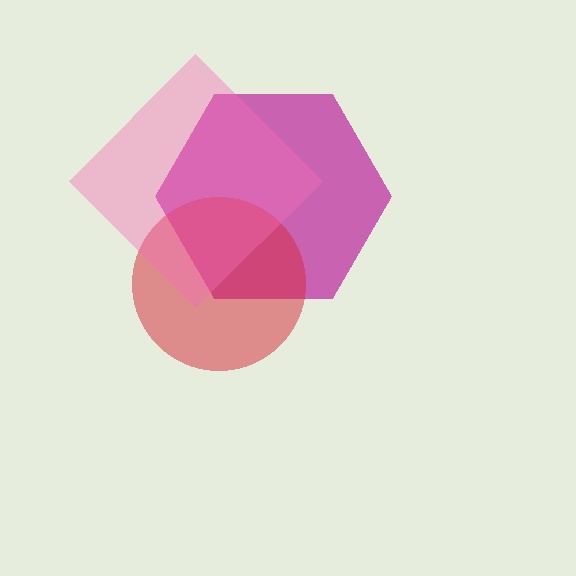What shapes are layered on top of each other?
The layered shapes are: a magenta hexagon, a red circle, a pink diamond.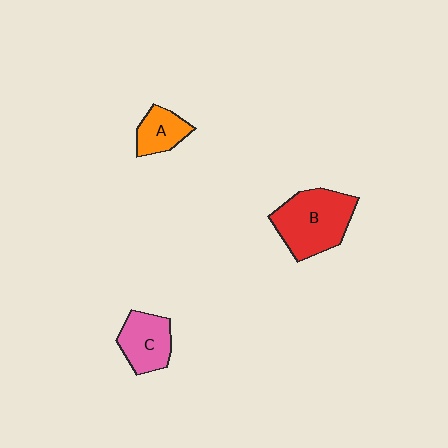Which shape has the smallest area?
Shape A (orange).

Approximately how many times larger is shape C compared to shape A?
Approximately 1.4 times.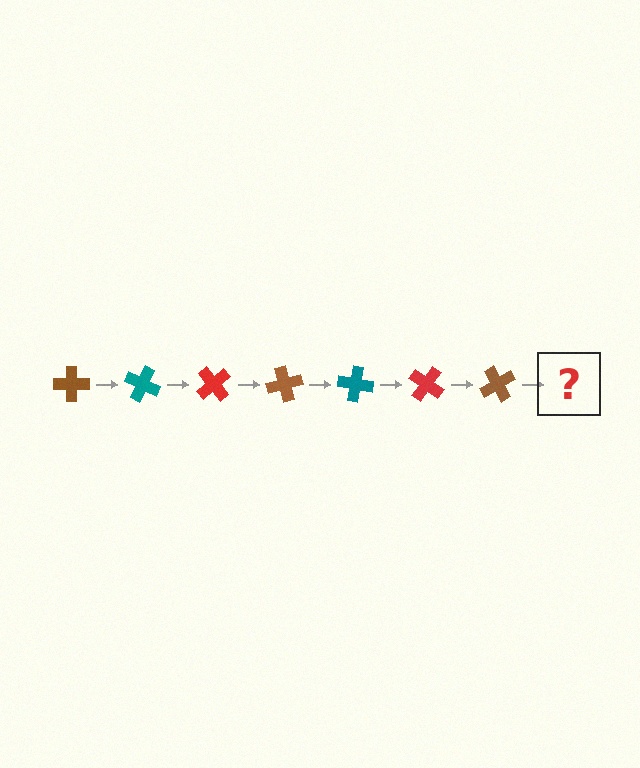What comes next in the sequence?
The next element should be a teal cross, rotated 175 degrees from the start.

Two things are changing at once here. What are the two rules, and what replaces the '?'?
The two rules are that it rotates 25 degrees each step and the color cycles through brown, teal, and red. The '?' should be a teal cross, rotated 175 degrees from the start.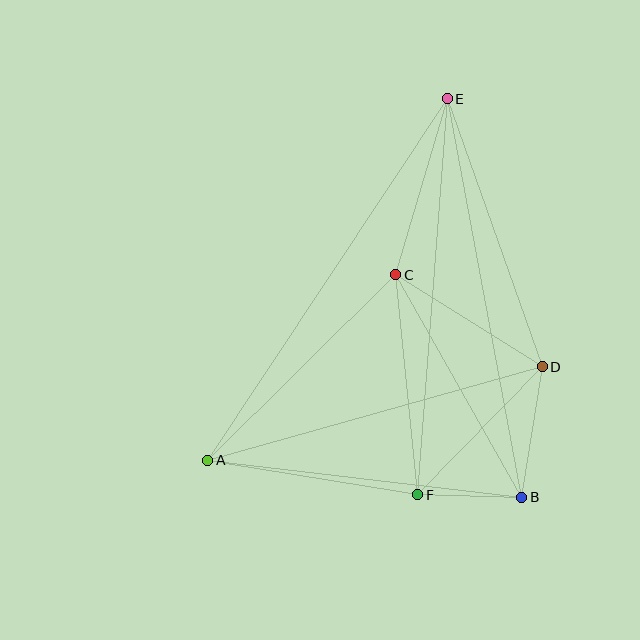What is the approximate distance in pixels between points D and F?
The distance between D and F is approximately 179 pixels.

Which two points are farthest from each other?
Points A and E are farthest from each other.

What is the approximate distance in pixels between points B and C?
The distance between B and C is approximately 255 pixels.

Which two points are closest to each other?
Points B and F are closest to each other.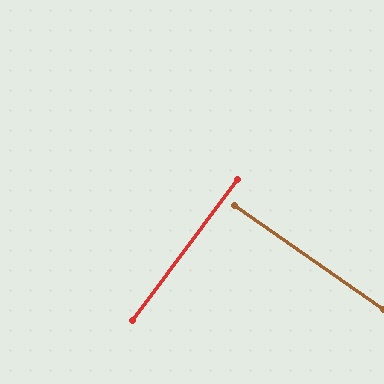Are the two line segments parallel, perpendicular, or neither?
Perpendicular — they meet at approximately 88°.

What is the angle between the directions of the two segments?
Approximately 88 degrees.